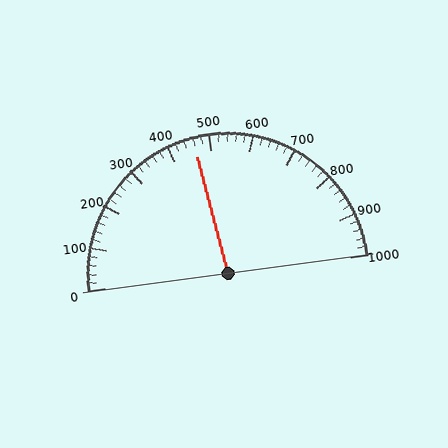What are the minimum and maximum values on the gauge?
The gauge ranges from 0 to 1000.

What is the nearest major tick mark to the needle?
The nearest major tick mark is 500.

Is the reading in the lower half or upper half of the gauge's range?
The reading is in the lower half of the range (0 to 1000).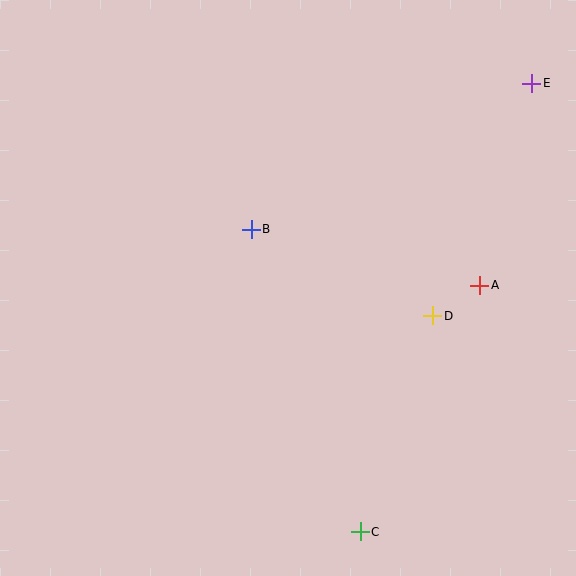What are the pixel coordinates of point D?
Point D is at (433, 316).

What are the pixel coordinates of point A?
Point A is at (480, 285).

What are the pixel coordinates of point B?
Point B is at (251, 229).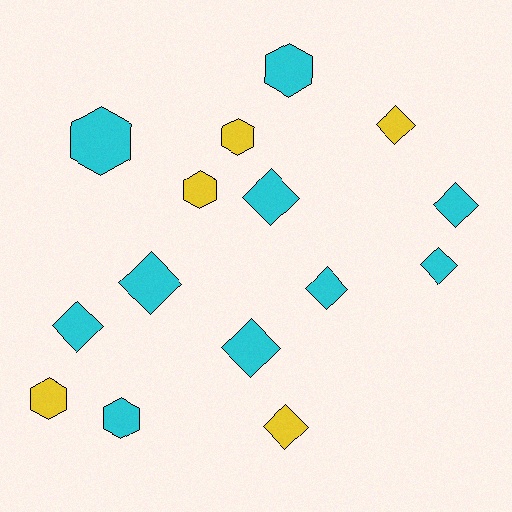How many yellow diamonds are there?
There are 2 yellow diamonds.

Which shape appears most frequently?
Diamond, with 9 objects.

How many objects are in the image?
There are 15 objects.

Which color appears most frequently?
Cyan, with 10 objects.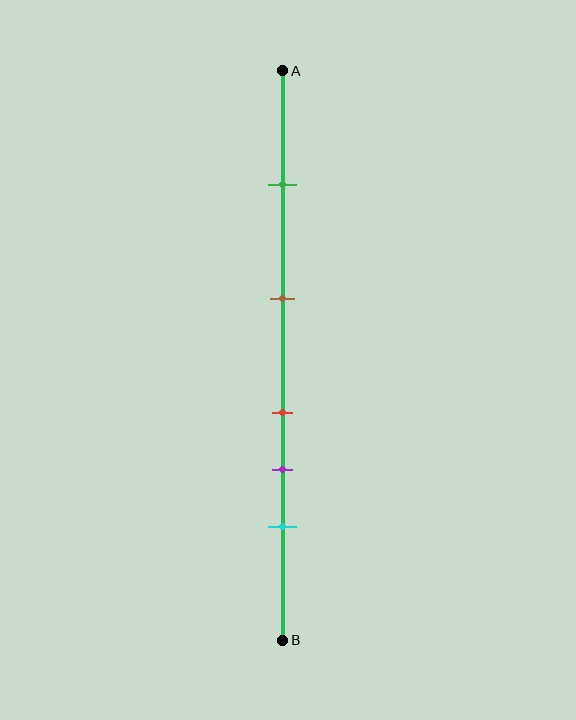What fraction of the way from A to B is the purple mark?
The purple mark is approximately 70% (0.7) of the way from A to B.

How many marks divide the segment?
There are 5 marks dividing the segment.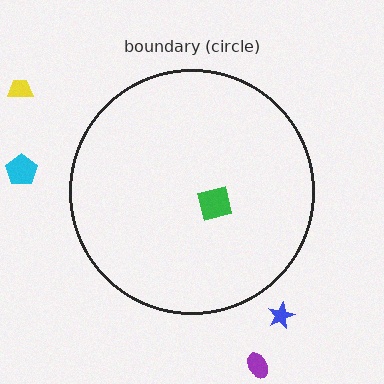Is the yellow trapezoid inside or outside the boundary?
Outside.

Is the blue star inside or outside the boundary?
Outside.